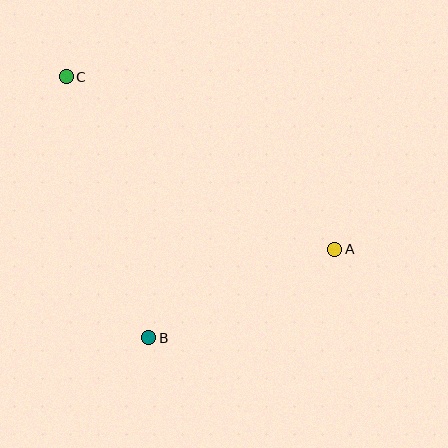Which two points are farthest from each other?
Points A and C are farthest from each other.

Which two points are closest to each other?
Points A and B are closest to each other.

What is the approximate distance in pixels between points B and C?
The distance between B and C is approximately 274 pixels.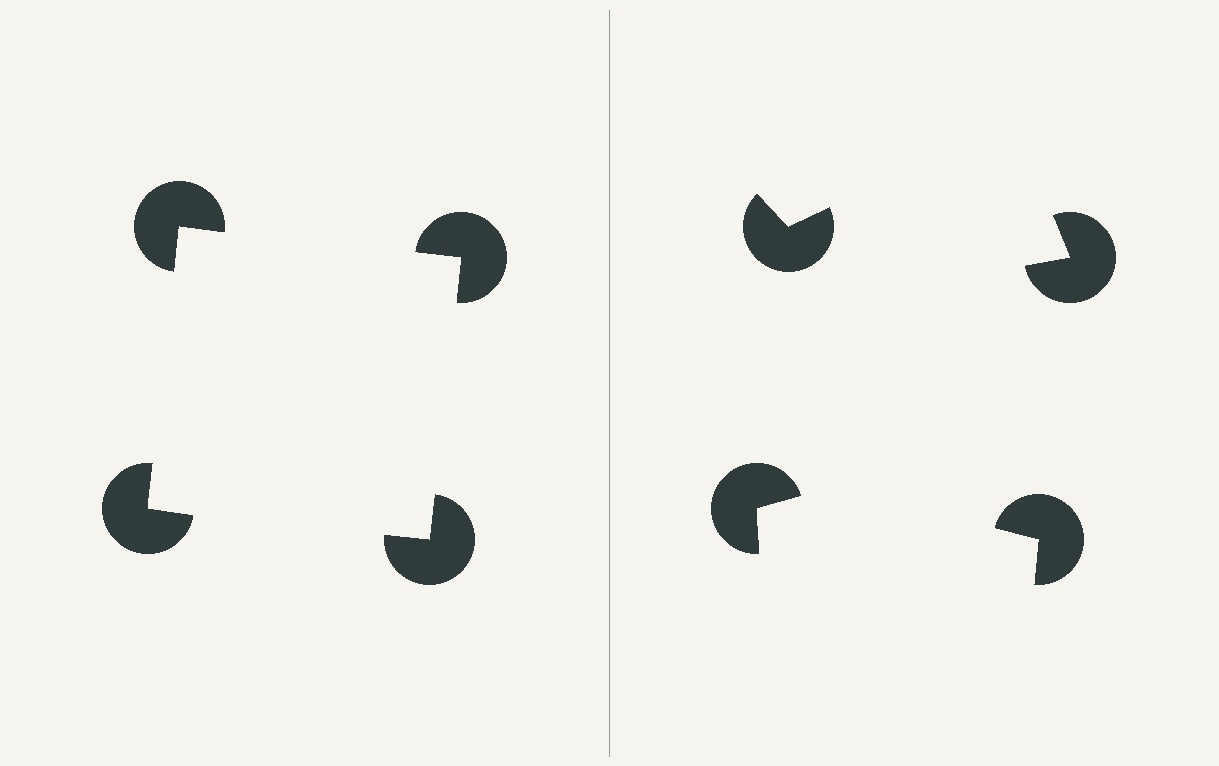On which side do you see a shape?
An illusory square appears on the left side. On the right side the wedge cuts are rotated, so no coherent shape forms.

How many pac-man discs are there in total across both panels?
8 — 4 on each side.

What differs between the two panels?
The pac-man discs are positioned identically on both sides; only the wedge orientations differ. On the left they align to a square; on the right they are misaligned.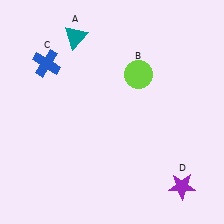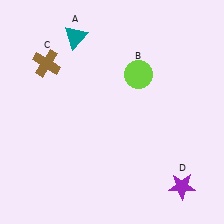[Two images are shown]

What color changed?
The cross (C) changed from blue in Image 1 to brown in Image 2.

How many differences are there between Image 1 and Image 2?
There is 1 difference between the two images.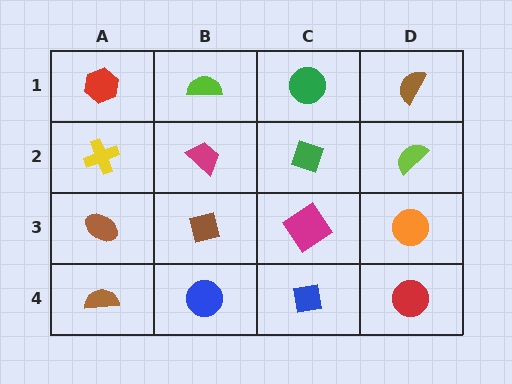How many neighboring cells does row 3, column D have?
3.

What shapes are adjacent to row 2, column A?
A red hexagon (row 1, column A), a brown ellipse (row 3, column A), a magenta trapezoid (row 2, column B).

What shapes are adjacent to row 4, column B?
A brown square (row 3, column B), a brown semicircle (row 4, column A), a blue square (row 4, column C).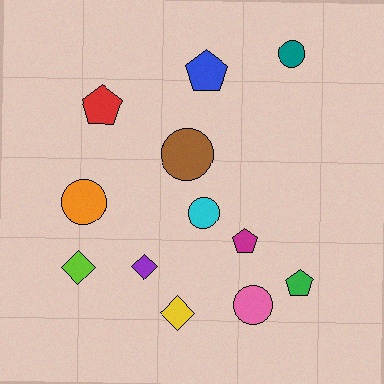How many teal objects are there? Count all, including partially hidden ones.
There is 1 teal object.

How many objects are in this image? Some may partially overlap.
There are 12 objects.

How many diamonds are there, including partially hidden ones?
There are 3 diamonds.